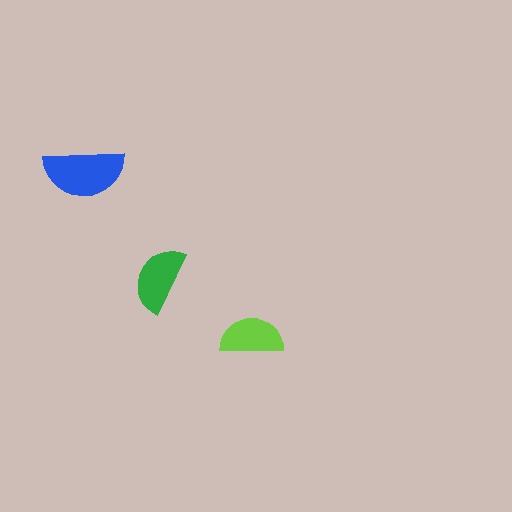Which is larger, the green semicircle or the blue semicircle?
The blue one.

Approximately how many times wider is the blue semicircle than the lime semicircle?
About 1.5 times wider.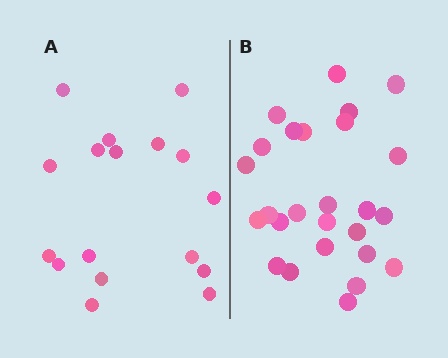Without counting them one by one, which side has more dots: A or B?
Region B (the right region) has more dots.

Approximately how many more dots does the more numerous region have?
Region B has roughly 8 or so more dots than region A.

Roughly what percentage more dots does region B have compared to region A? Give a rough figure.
About 55% more.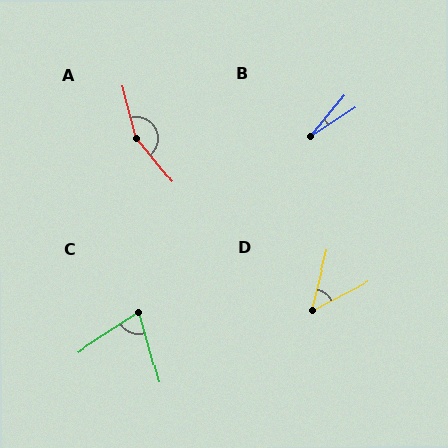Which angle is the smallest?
B, at approximately 18 degrees.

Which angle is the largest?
A, at approximately 155 degrees.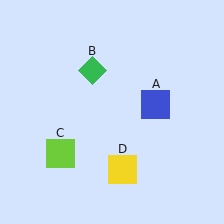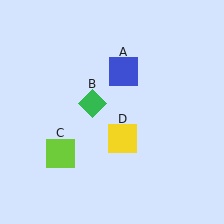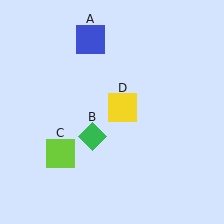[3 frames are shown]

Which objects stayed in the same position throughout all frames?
Lime square (object C) remained stationary.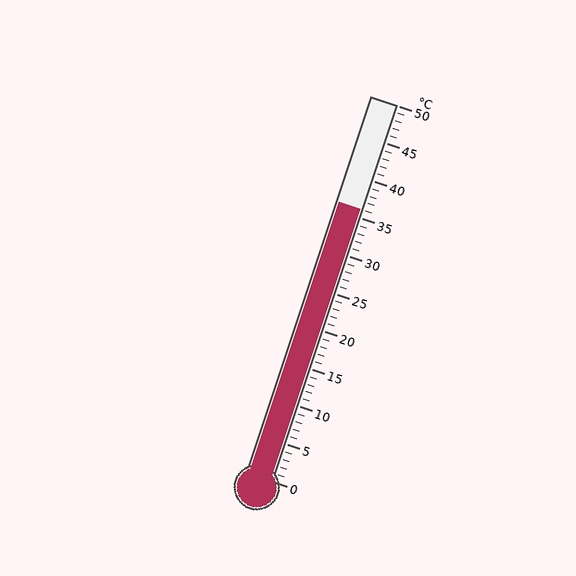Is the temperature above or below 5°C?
The temperature is above 5°C.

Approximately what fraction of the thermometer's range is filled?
The thermometer is filled to approximately 70% of its range.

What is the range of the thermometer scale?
The thermometer scale ranges from 0°C to 50°C.